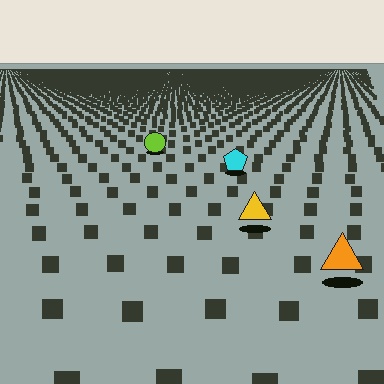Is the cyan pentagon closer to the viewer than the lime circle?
Yes. The cyan pentagon is closer — you can tell from the texture gradient: the ground texture is coarser near it.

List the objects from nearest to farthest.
From nearest to farthest: the orange triangle, the yellow triangle, the cyan pentagon, the lime circle.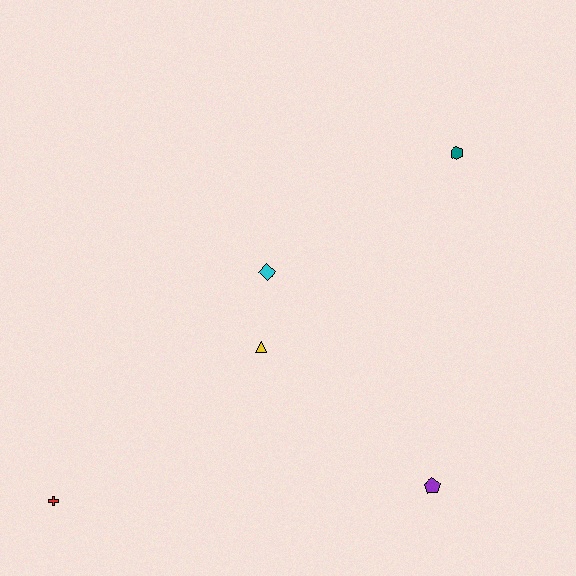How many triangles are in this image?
There is 1 triangle.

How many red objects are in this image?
There is 1 red object.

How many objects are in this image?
There are 5 objects.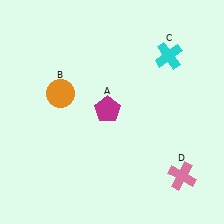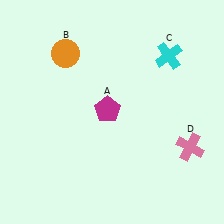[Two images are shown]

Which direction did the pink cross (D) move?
The pink cross (D) moved up.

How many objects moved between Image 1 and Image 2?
2 objects moved between the two images.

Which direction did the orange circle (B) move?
The orange circle (B) moved up.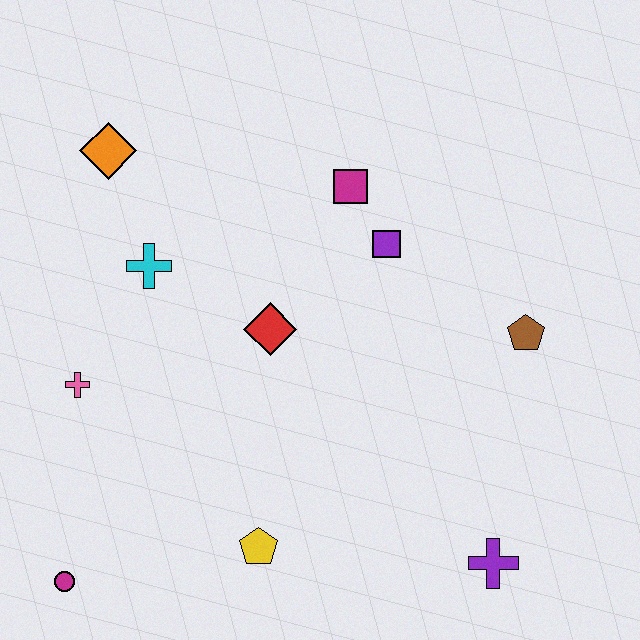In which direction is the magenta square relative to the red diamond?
The magenta square is above the red diamond.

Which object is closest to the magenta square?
The purple square is closest to the magenta square.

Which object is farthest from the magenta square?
The magenta circle is farthest from the magenta square.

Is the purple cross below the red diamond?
Yes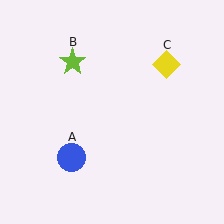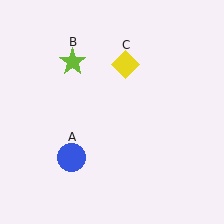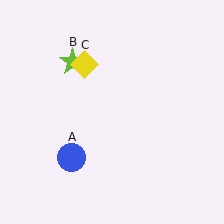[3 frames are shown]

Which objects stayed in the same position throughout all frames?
Blue circle (object A) and lime star (object B) remained stationary.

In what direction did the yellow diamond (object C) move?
The yellow diamond (object C) moved left.